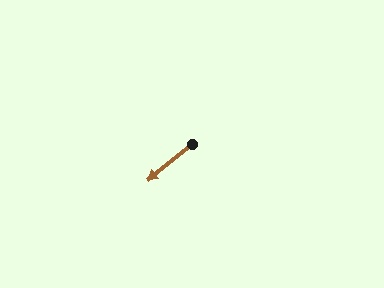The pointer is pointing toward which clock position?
Roughly 8 o'clock.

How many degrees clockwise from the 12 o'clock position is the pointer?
Approximately 231 degrees.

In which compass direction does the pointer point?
Southwest.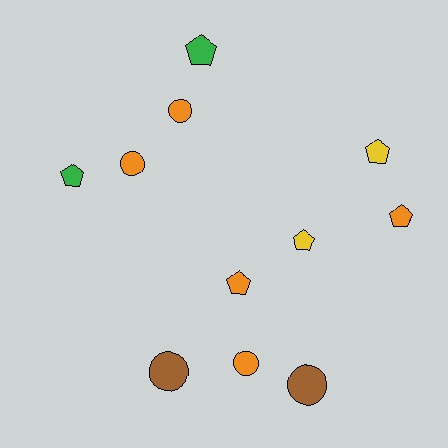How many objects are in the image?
There are 11 objects.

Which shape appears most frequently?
Pentagon, with 6 objects.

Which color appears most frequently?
Orange, with 5 objects.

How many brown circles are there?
There are 2 brown circles.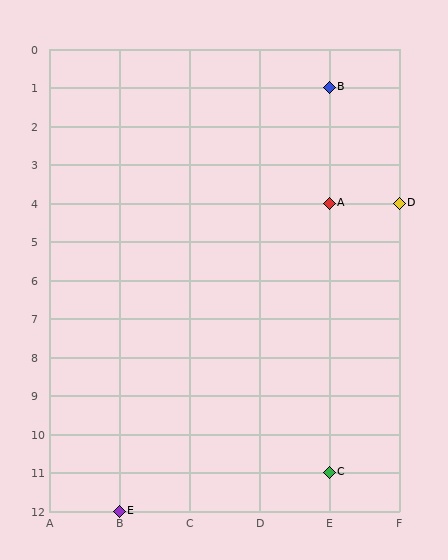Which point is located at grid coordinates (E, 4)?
Point A is at (E, 4).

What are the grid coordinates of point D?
Point D is at grid coordinates (F, 4).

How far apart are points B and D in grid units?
Points B and D are 1 column and 3 rows apart (about 3.2 grid units diagonally).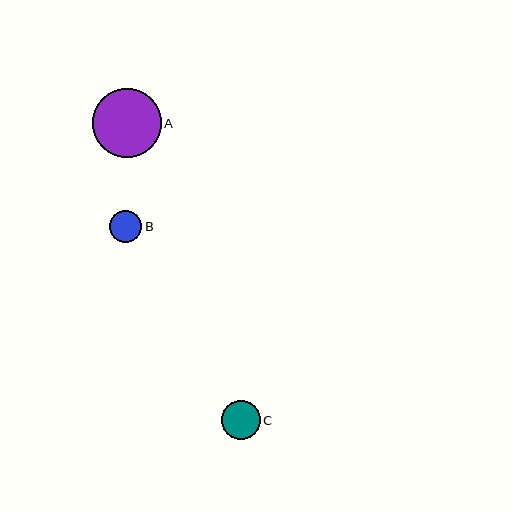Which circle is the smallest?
Circle B is the smallest with a size of approximately 32 pixels.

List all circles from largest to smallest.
From largest to smallest: A, C, B.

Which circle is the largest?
Circle A is the largest with a size of approximately 69 pixels.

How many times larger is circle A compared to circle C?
Circle A is approximately 1.8 times the size of circle C.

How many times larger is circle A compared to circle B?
Circle A is approximately 2.2 times the size of circle B.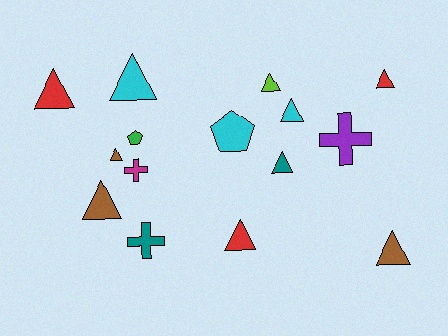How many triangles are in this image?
There are 10 triangles.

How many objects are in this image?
There are 15 objects.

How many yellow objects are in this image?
There are no yellow objects.